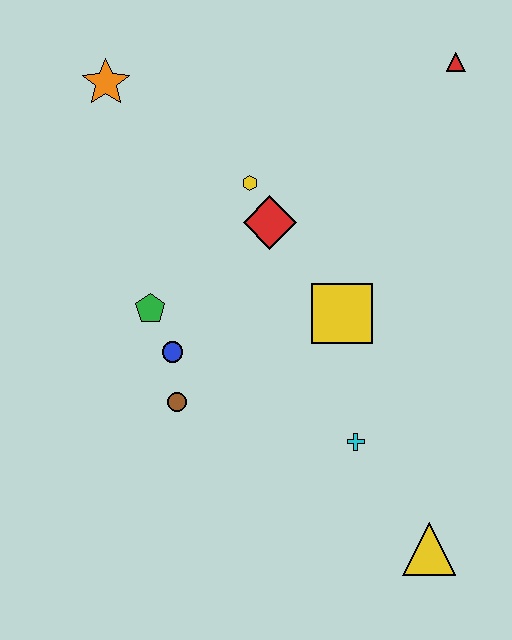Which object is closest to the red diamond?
The yellow hexagon is closest to the red diamond.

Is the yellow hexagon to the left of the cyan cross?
Yes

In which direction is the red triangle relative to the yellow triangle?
The red triangle is above the yellow triangle.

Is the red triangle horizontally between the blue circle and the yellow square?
No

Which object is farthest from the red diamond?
The yellow triangle is farthest from the red diamond.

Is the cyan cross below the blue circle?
Yes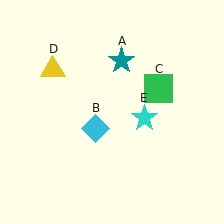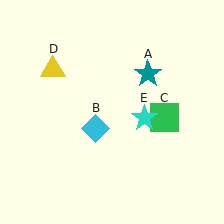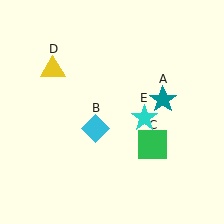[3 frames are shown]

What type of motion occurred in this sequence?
The teal star (object A), green square (object C) rotated clockwise around the center of the scene.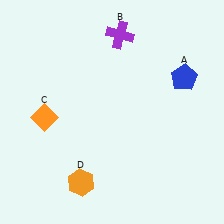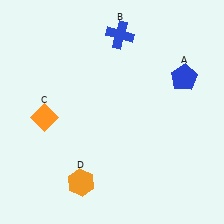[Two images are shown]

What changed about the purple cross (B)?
In Image 1, B is purple. In Image 2, it changed to blue.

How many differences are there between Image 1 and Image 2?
There is 1 difference between the two images.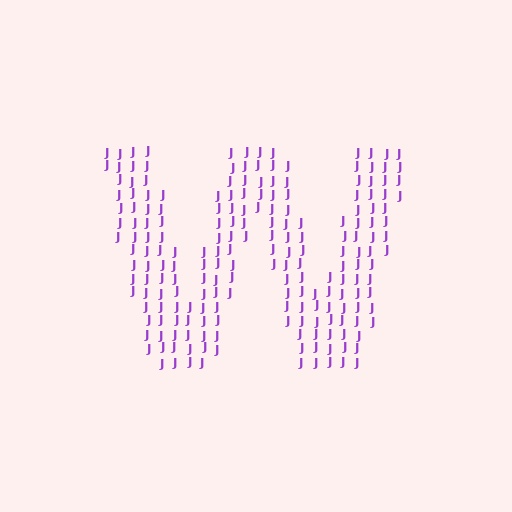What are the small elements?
The small elements are letter J's.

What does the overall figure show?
The overall figure shows the letter W.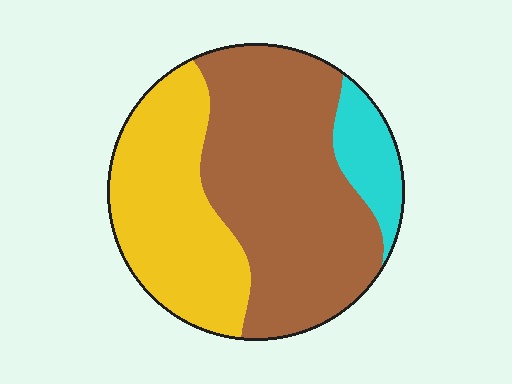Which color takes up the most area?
Brown, at roughly 55%.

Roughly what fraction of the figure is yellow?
Yellow covers roughly 35% of the figure.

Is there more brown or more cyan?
Brown.